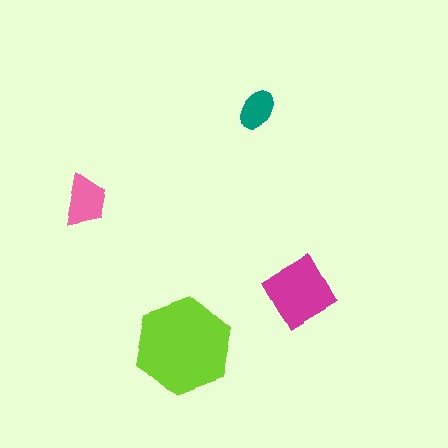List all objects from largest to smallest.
The lime hexagon, the magenta square, the pink trapezoid, the teal ellipse.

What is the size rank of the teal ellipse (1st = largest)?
4th.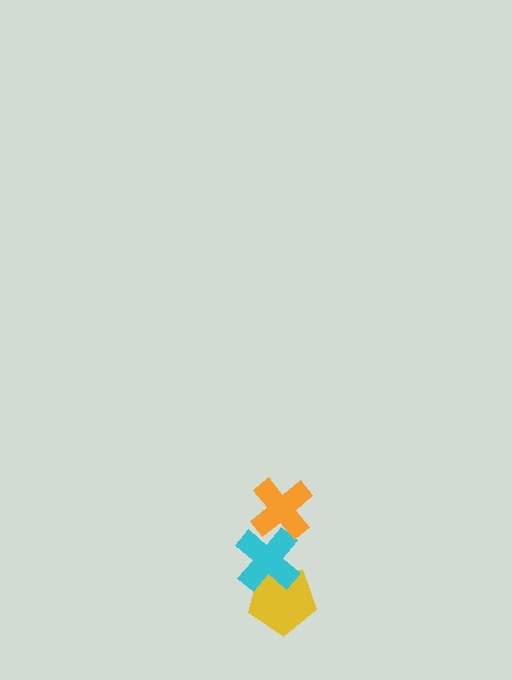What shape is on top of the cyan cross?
The orange cross is on top of the cyan cross.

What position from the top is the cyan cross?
The cyan cross is 2nd from the top.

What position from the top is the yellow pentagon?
The yellow pentagon is 3rd from the top.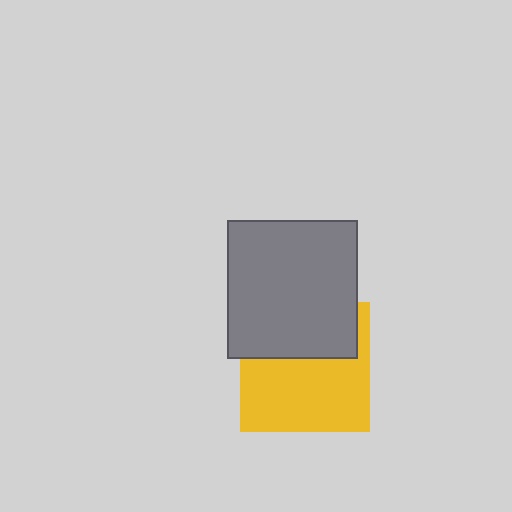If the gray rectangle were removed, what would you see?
You would see the complete yellow square.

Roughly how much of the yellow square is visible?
About half of it is visible (roughly 60%).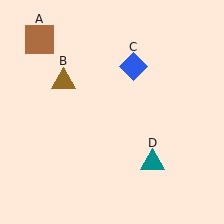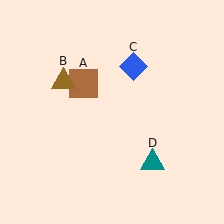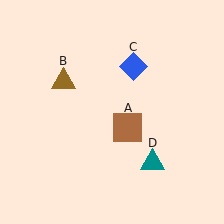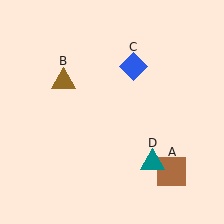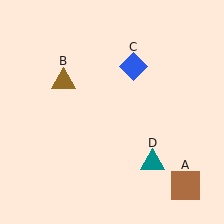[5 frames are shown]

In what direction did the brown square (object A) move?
The brown square (object A) moved down and to the right.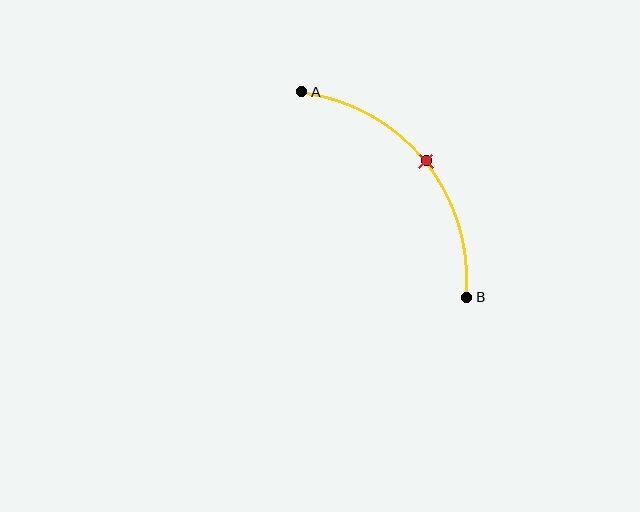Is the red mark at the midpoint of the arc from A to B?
Yes. The red mark lies on the arc at equal arc-length from both A and B — it is the arc midpoint.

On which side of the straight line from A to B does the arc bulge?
The arc bulges above and to the right of the straight line connecting A and B.